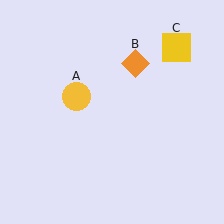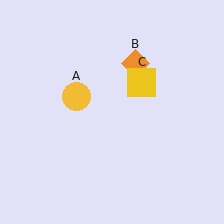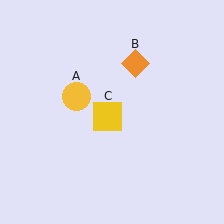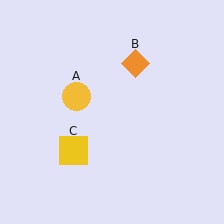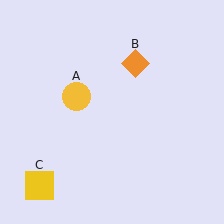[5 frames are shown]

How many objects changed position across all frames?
1 object changed position: yellow square (object C).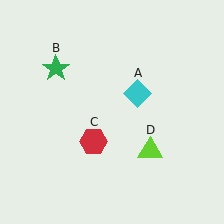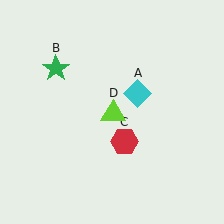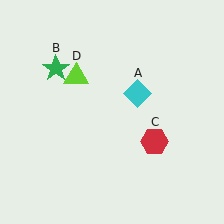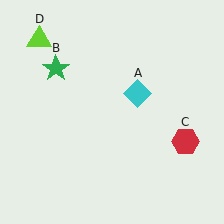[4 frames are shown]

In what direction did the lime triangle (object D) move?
The lime triangle (object D) moved up and to the left.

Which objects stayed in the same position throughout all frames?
Cyan diamond (object A) and green star (object B) remained stationary.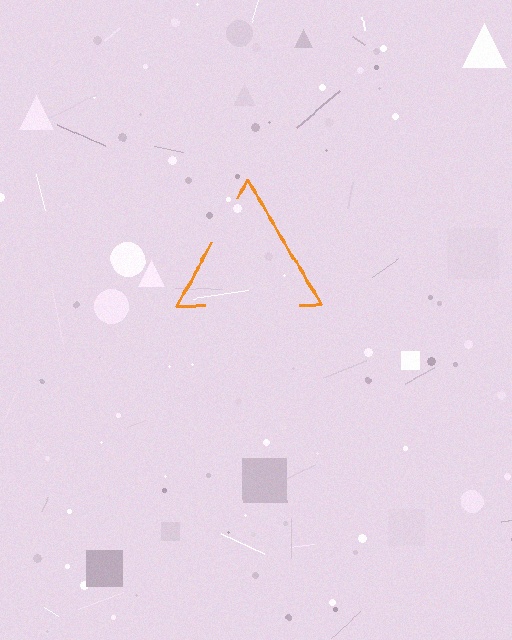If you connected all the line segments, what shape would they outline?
They would outline a triangle.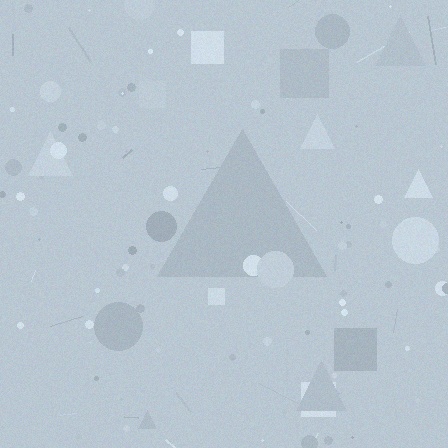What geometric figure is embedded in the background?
A triangle is embedded in the background.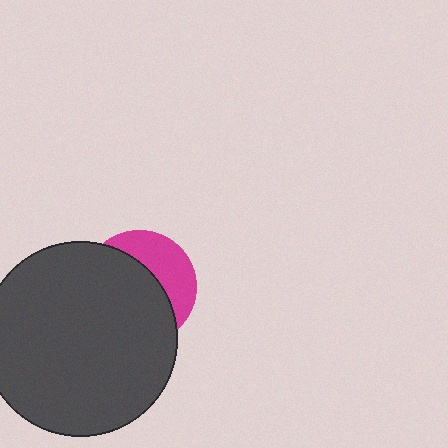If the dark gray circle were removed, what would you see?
You would see the complete magenta circle.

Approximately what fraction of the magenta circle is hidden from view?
Roughly 64% of the magenta circle is hidden behind the dark gray circle.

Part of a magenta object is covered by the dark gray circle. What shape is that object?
It is a circle.